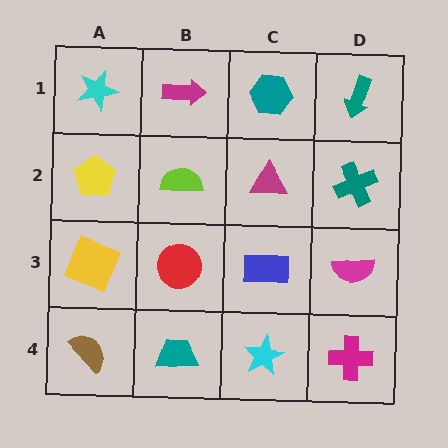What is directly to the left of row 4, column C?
A teal trapezoid.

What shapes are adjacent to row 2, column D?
A teal arrow (row 1, column D), a magenta semicircle (row 3, column D), a magenta triangle (row 2, column C).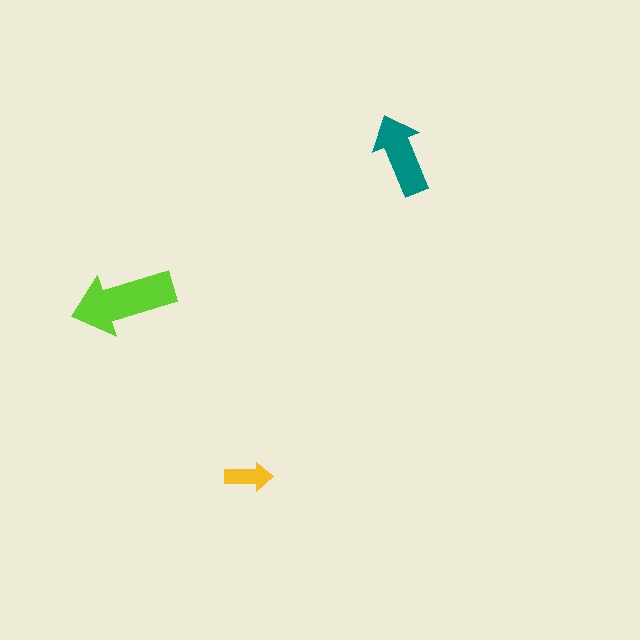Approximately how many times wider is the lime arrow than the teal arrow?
About 1.5 times wider.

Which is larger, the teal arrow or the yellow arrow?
The teal one.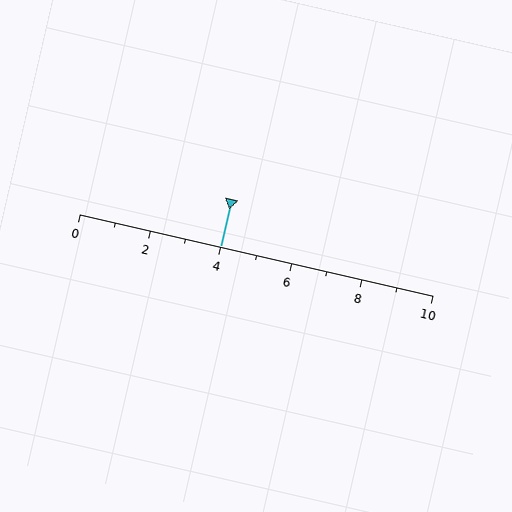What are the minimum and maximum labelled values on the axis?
The axis runs from 0 to 10.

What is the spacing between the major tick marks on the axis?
The major ticks are spaced 2 apart.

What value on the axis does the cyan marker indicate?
The marker indicates approximately 4.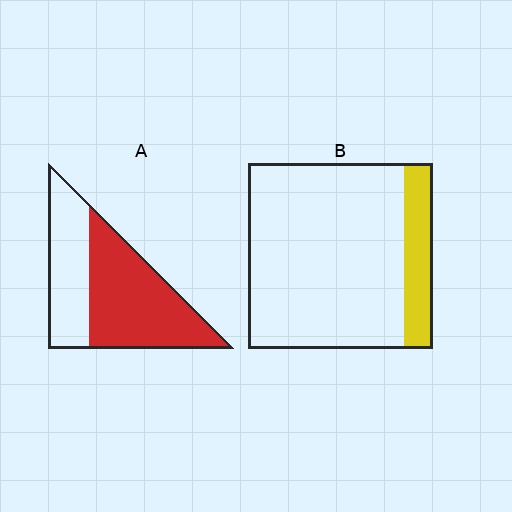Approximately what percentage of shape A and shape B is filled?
A is approximately 60% and B is approximately 15%.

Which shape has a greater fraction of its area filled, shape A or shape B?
Shape A.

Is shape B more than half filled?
No.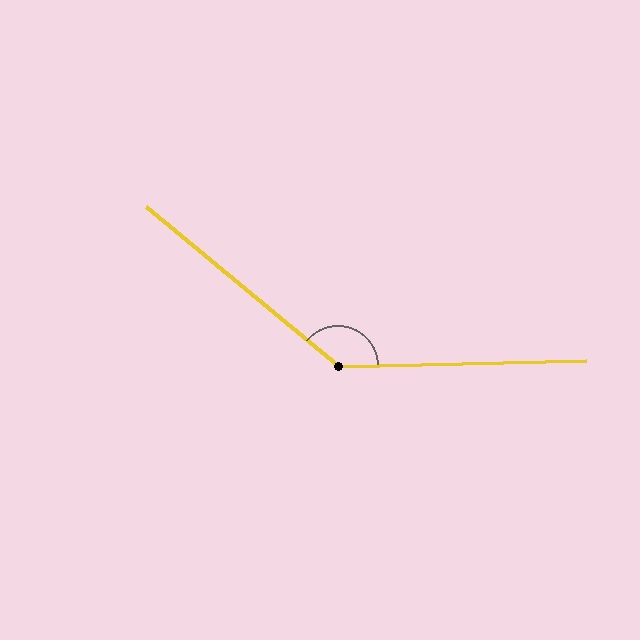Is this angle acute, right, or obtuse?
It is obtuse.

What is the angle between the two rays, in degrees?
Approximately 139 degrees.